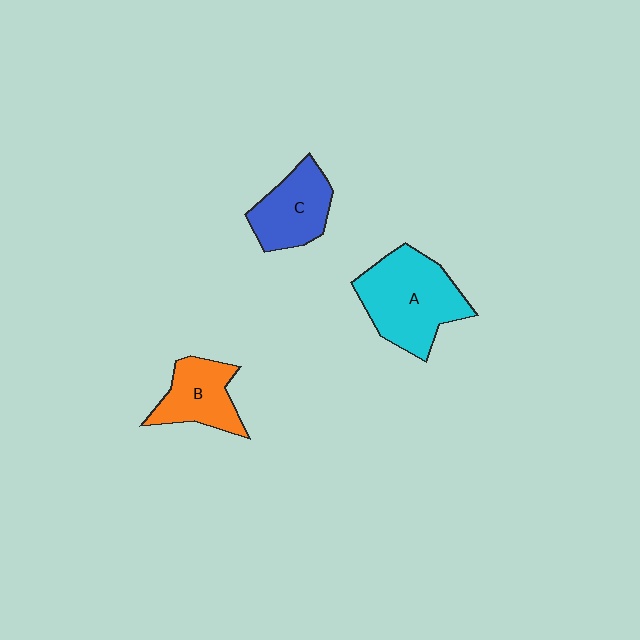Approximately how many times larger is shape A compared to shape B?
Approximately 1.6 times.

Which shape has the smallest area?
Shape B (orange).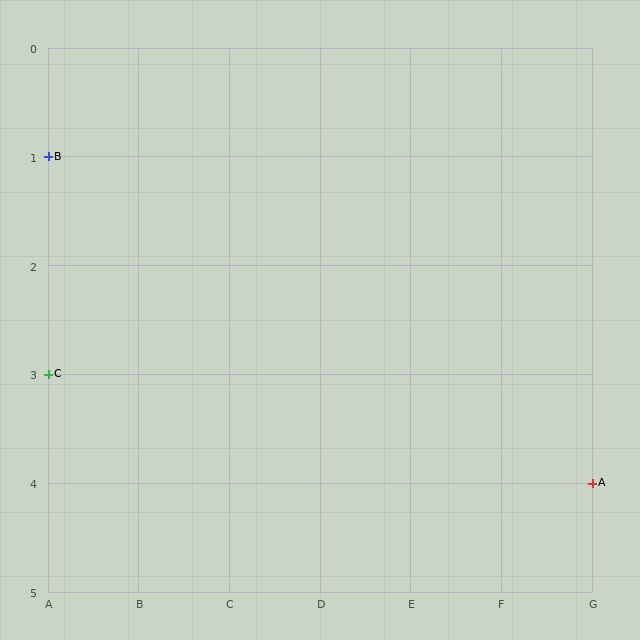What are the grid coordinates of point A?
Point A is at grid coordinates (G, 4).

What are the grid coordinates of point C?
Point C is at grid coordinates (A, 3).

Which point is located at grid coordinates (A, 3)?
Point C is at (A, 3).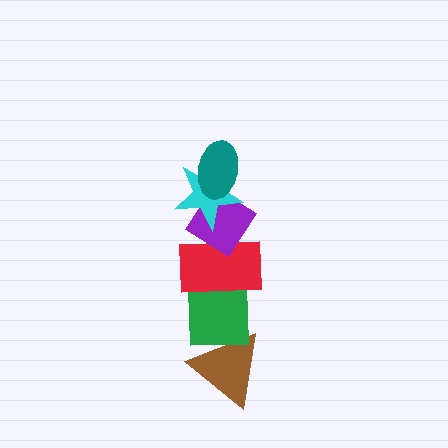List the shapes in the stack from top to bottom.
From top to bottom: the teal ellipse, the cyan star, the purple diamond, the red rectangle, the green square, the brown triangle.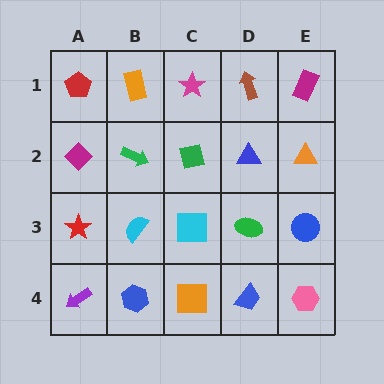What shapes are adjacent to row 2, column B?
An orange rectangle (row 1, column B), a cyan semicircle (row 3, column B), a magenta diamond (row 2, column A), a green square (row 2, column C).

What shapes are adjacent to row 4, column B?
A cyan semicircle (row 3, column B), a purple arrow (row 4, column A), an orange square (row 4, column C).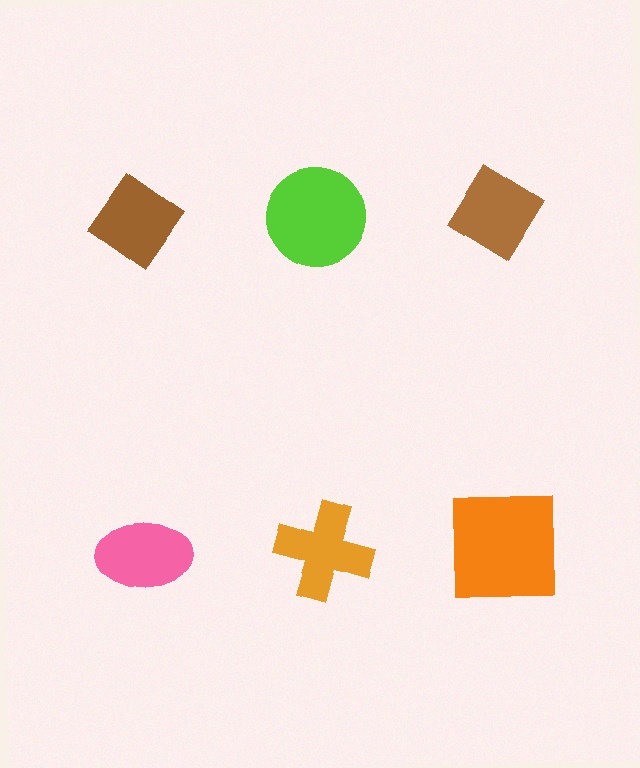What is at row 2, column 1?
A pink ellipse.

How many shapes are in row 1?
3 shapes.